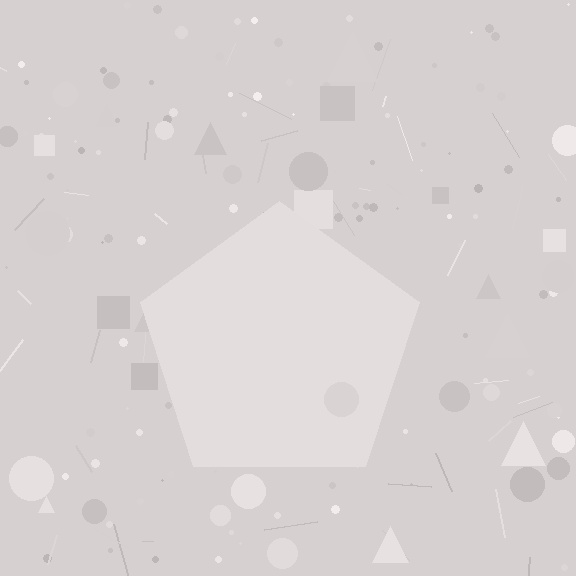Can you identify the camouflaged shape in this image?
The camouflaged shape is a pentagon.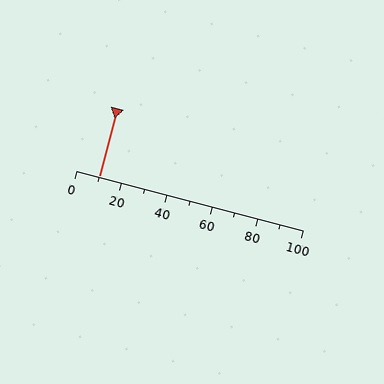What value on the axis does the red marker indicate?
The marker indicates approximately 10.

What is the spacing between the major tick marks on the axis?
The major ticks are spaced 20 apart.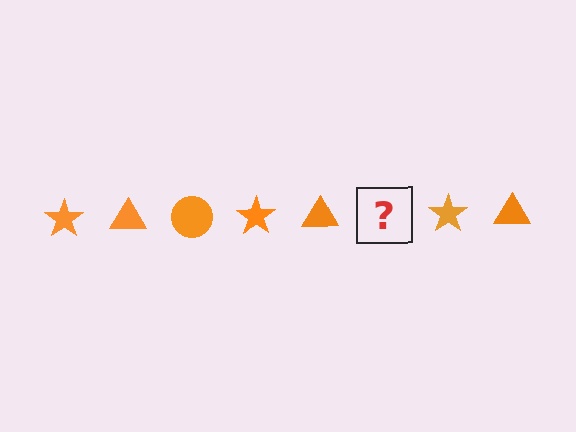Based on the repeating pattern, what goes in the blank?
The blank should be an orange circle.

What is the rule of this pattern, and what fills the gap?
The rule is that the pattern cycles through star, triangle, circle shapes in orange. The gap should be filled with an orange circle.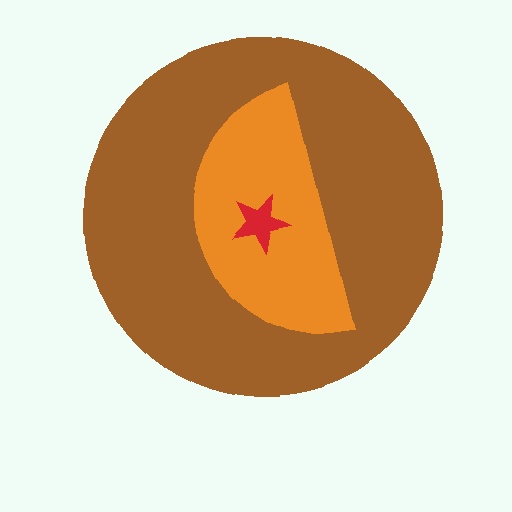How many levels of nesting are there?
3.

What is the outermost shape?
The brown circle.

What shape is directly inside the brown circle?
The orange semicircle.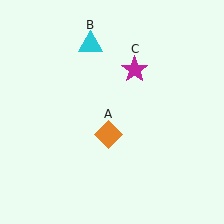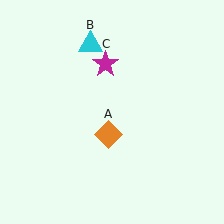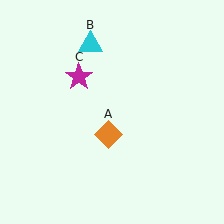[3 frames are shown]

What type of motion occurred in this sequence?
The magenta star (object C) rotated counterclockwise around the center of the scene.